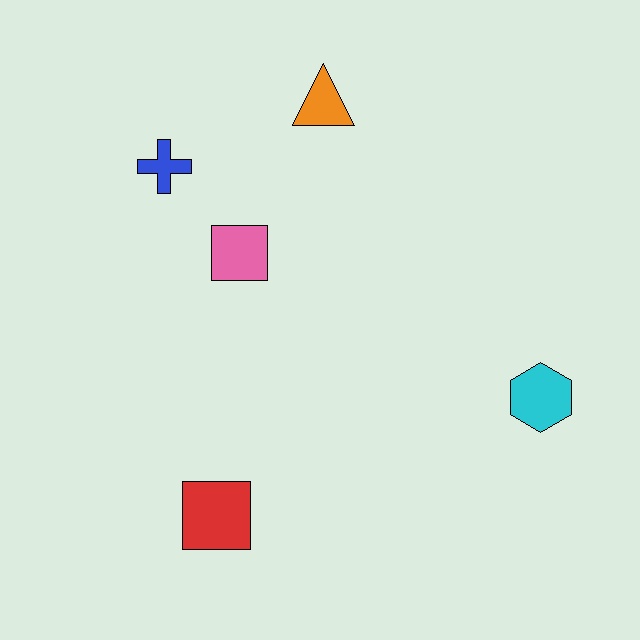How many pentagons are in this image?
There are no pentagons.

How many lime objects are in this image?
There are no lime objects.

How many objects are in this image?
There are 5 objects.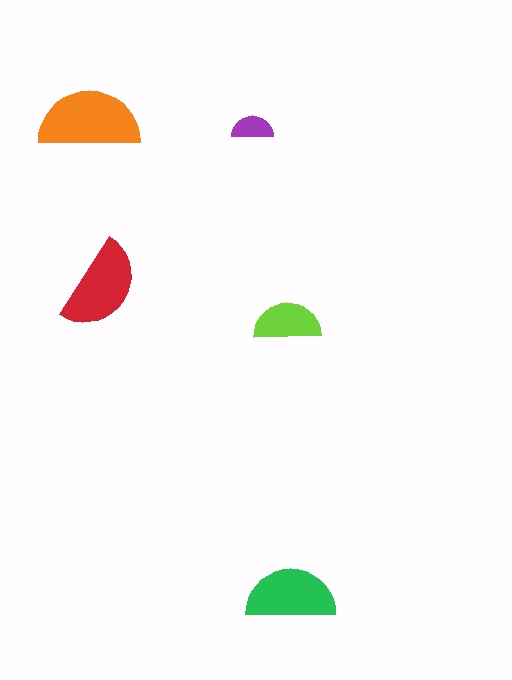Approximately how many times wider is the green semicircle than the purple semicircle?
About 2 times wider.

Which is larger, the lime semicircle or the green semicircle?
The green one.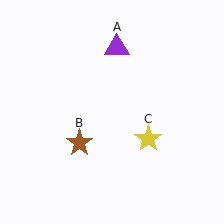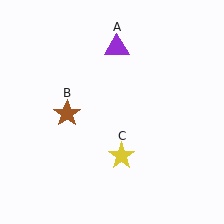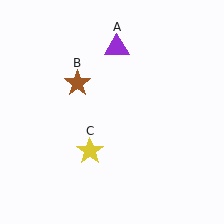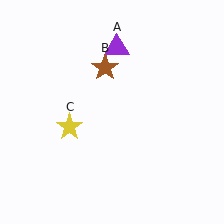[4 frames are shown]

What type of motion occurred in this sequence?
The brown star (object B), yellow star (object C) rotated clockwise around the center of the scene.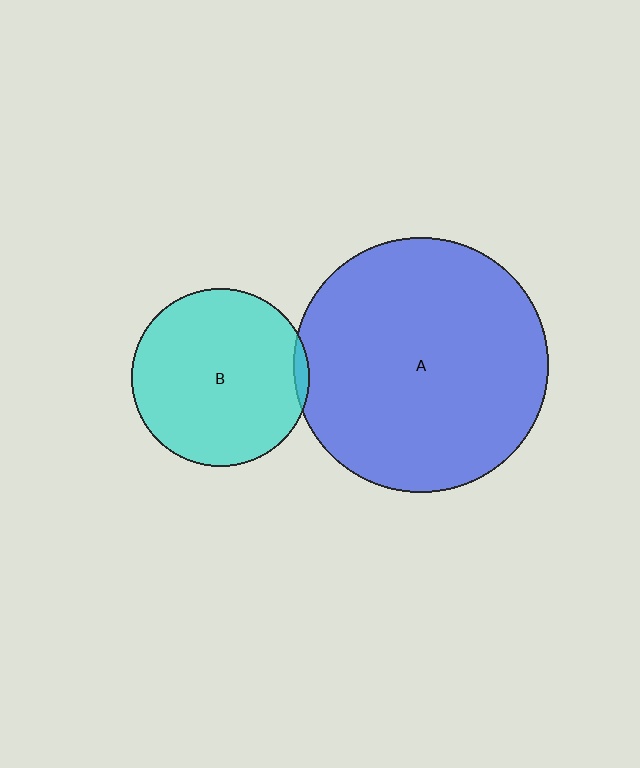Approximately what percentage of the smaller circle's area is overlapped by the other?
Approximately 5%.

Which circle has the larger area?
Circle A (blue).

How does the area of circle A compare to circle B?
Approximately 2.1 times.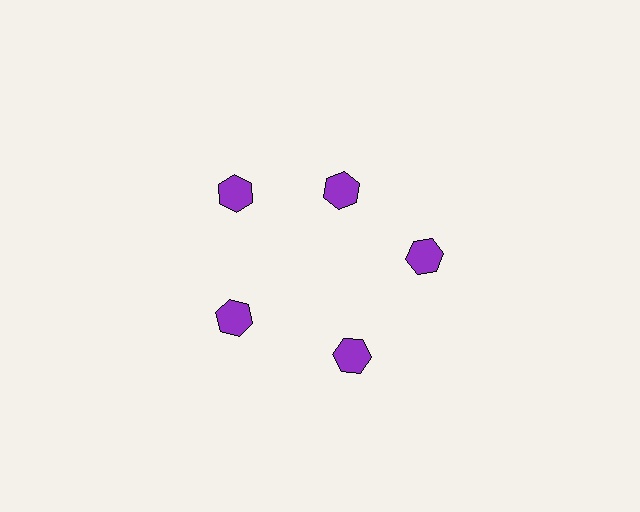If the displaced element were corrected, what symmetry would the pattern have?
It would have 5-fold rotational symmetry — the pattern would map onto itself every 72 degrees.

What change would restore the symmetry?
The symmetry would be restored by moving it outward, back onto the ring so that all 5 hexagons sit at equal angles and equal distance from the center.